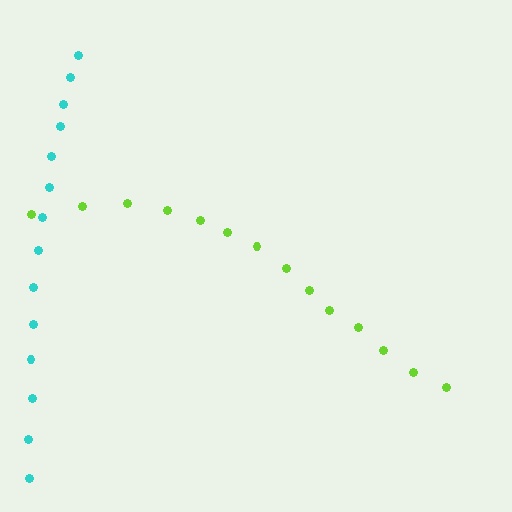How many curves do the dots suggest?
There are 2 distinct paths.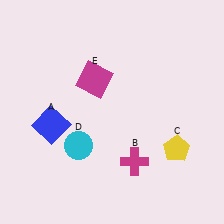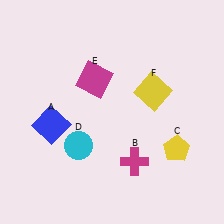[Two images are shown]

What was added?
A yellow square (F) was added in Image 2.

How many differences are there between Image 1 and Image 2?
There is 1 difference between the two images.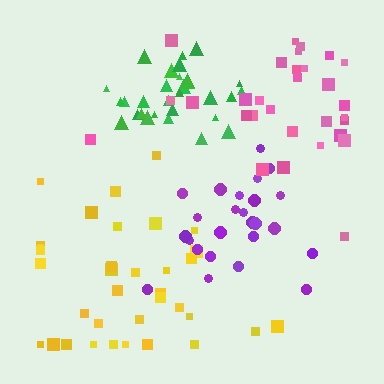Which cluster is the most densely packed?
Green.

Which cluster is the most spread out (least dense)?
Pink.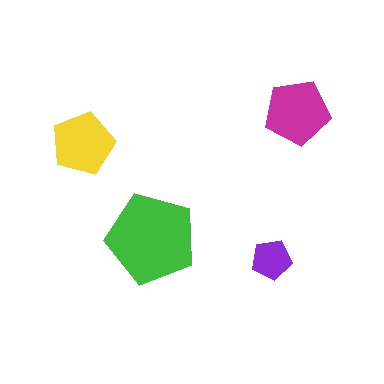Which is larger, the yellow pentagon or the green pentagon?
The green one.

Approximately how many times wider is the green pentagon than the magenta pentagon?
About 1.5 times wider.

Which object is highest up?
The magenta pentagon is topmost.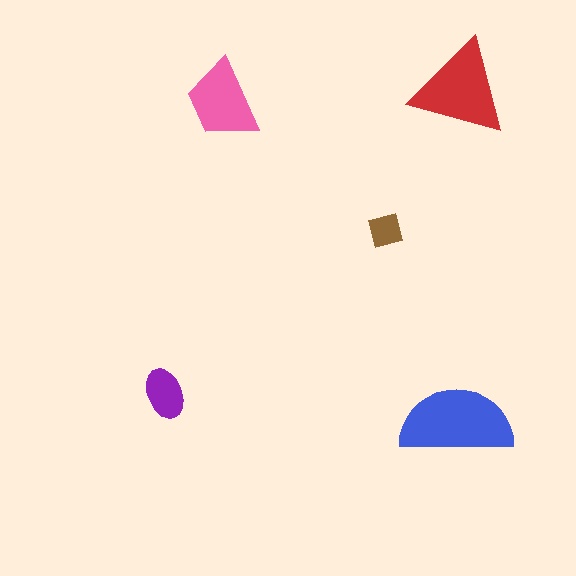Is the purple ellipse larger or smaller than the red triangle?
Smaller.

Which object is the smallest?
The brown square.